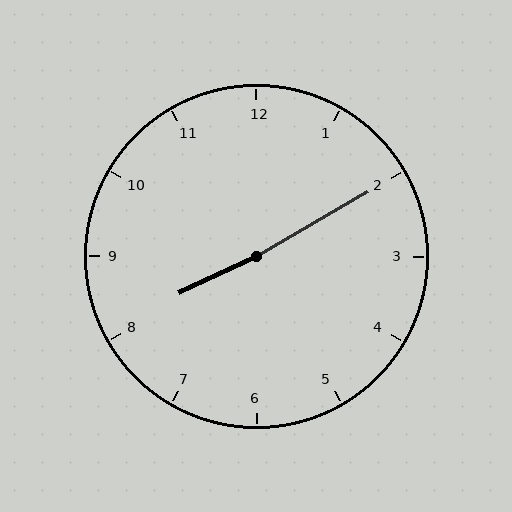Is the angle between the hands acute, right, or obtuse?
It is obtuse.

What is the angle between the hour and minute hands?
Approximately 175 degrees.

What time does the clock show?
8:10.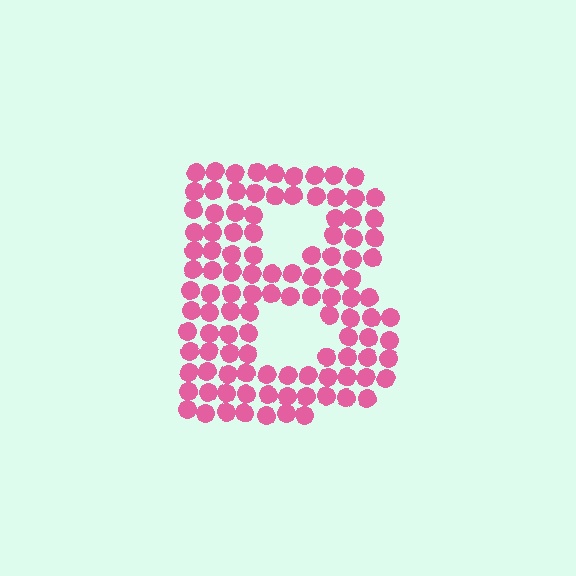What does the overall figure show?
The overall figure shows the letter B.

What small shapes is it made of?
It is made of small circles.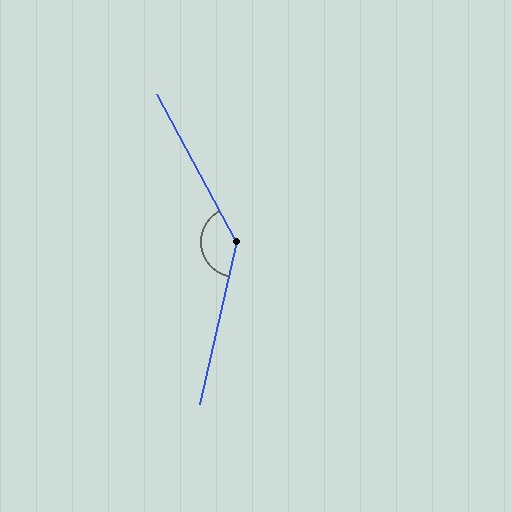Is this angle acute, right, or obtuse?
It is obtuse.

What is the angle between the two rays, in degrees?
Approximately 139 degrees.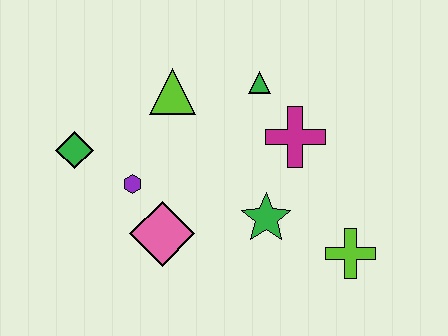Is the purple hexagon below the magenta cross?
Yes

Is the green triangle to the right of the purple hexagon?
Yes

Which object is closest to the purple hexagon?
The pink diamond is closest to the purple hexagon.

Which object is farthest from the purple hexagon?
The lime cross is farthest from the purple hexagon.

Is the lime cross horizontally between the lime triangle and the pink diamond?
No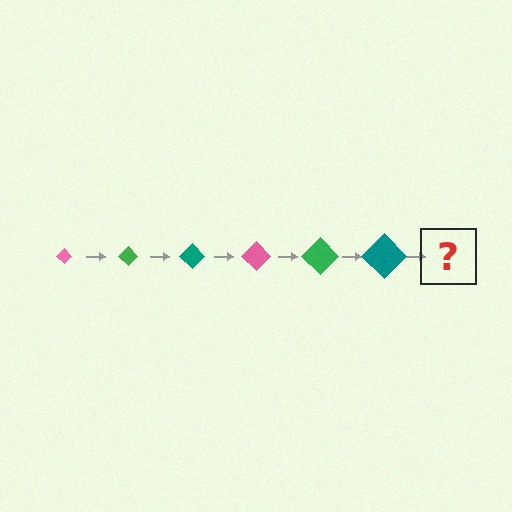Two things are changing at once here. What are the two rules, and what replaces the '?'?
The two rules are that the diamond grows larger each step and the color cycles through pink, green, and teal. The '?' should be a pink diamond, larger than the previous one.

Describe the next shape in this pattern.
It should be a pink diamond, larger than the previous one.